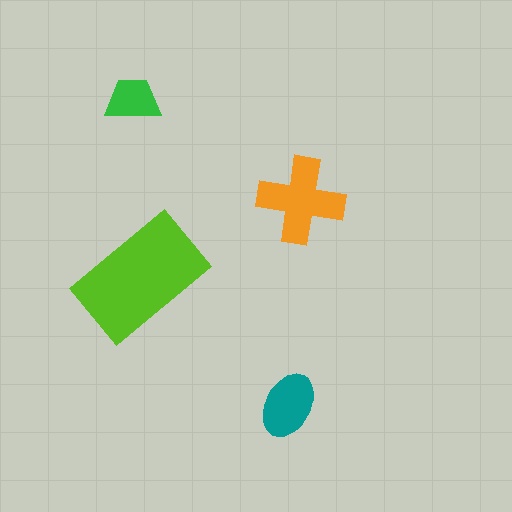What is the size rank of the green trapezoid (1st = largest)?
4th.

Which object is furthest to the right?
The orange cross is rightmost.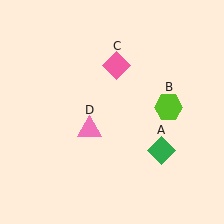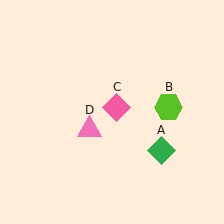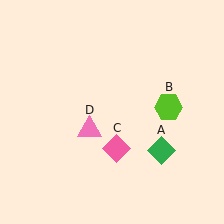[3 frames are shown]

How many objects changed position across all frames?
1 object changed position: pink diamond (object C).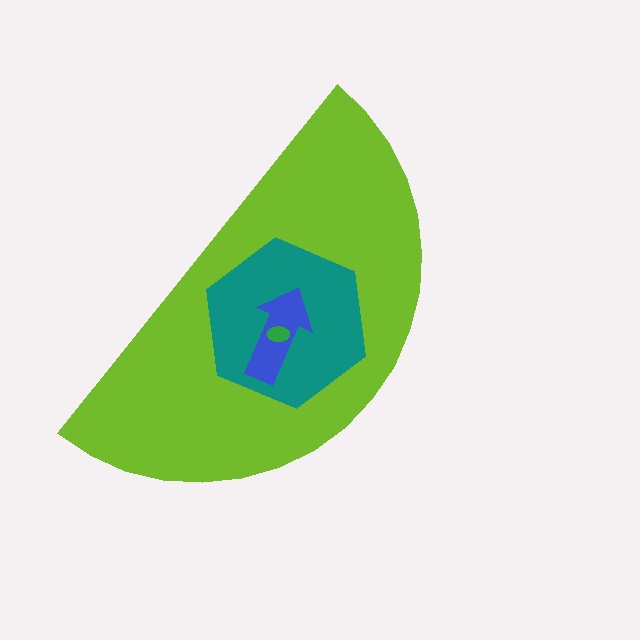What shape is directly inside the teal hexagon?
The blue arrow.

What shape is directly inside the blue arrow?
The green ellipse.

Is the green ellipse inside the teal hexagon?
Yes.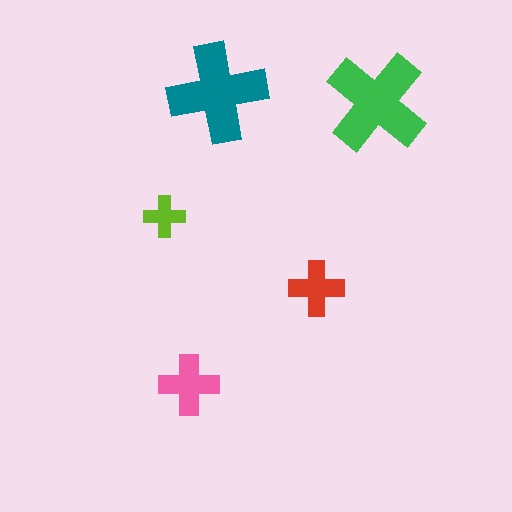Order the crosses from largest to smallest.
the green one, the teal one, the pink one, the red one, the lime one.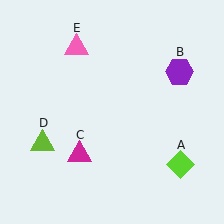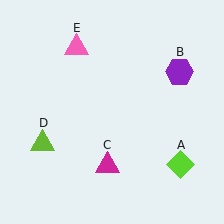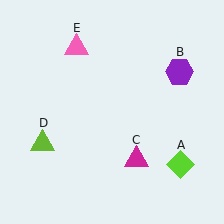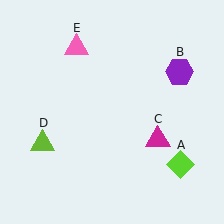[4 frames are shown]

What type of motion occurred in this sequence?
The magenta triangle (object C) rotated counterclockwise around the center of the scene.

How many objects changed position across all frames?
1 object changed position: magenta triangle (object C).